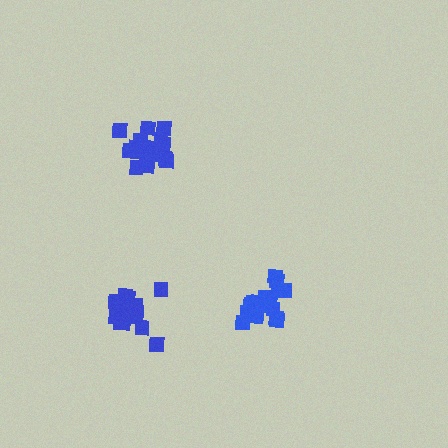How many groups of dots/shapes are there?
There are 3 groups.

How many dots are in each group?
Group 1: 17 dots, Group 2: 19 dots, Group 3: 18 dots (54 total).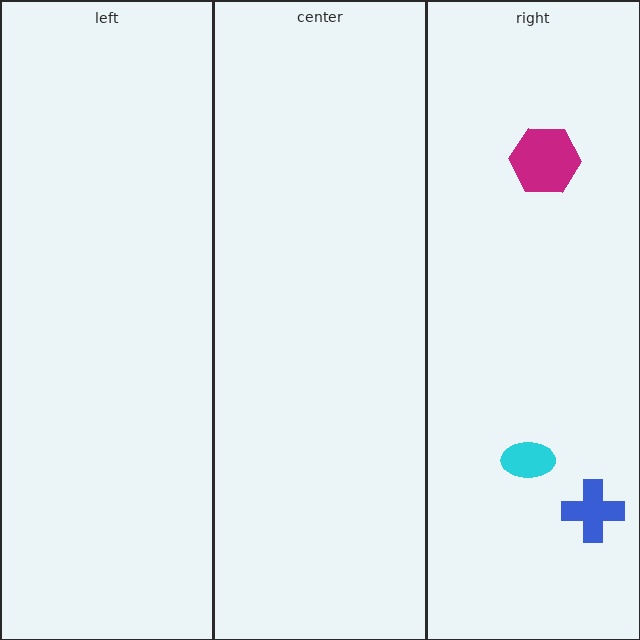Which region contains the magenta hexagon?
The right region.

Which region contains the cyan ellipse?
The right region.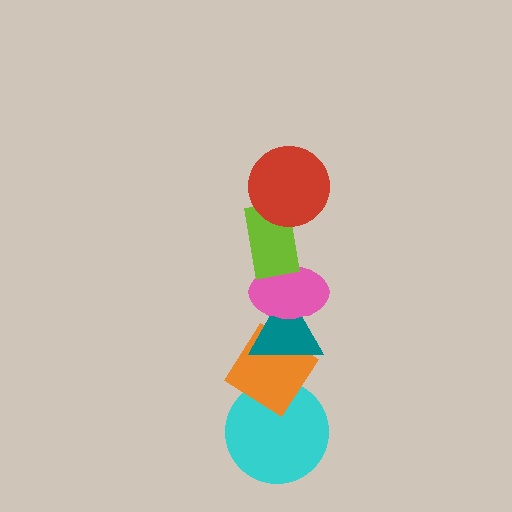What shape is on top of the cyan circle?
The orange diamond is on top of the cyan circle.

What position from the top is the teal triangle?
The teal triangle is 4th from the top.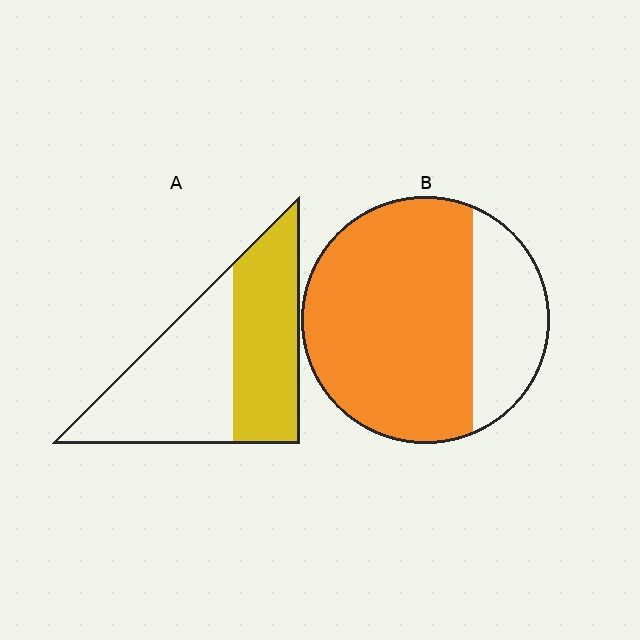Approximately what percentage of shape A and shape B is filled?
A is approximately 45% and B is approximately 75%.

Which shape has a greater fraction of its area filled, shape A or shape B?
Shape B.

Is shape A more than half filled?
Roughly half.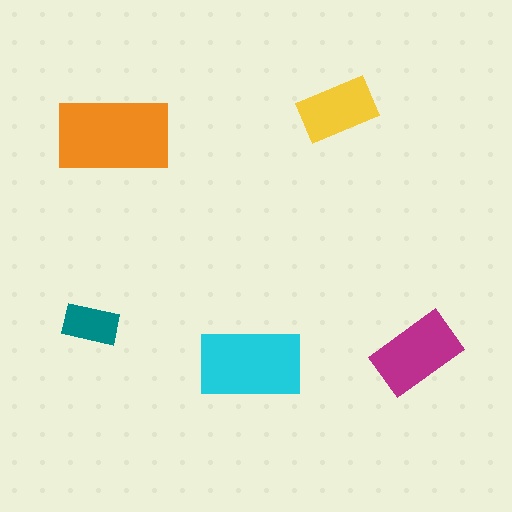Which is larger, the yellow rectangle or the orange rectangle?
The orange one.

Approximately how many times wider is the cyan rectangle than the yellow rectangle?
About 1.5 times wider.